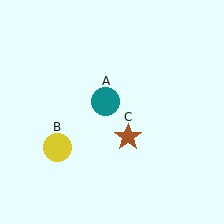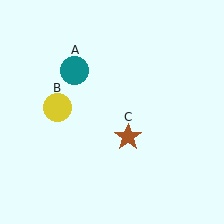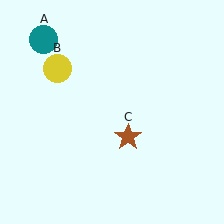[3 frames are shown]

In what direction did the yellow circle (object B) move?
The yellow circle (object B) moved up.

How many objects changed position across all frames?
2 objects changed position: teal circle (object A), yellow circle (object B).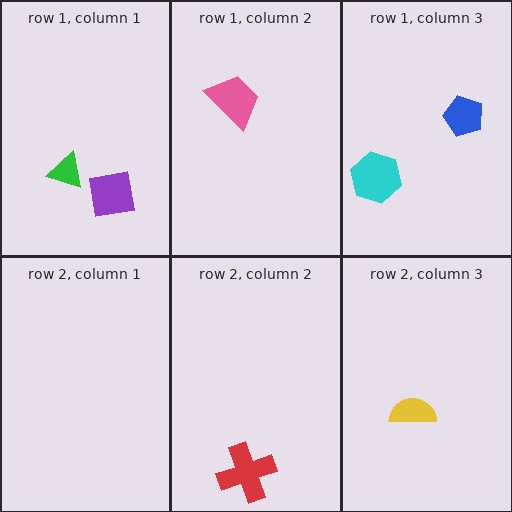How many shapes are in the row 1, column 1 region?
2.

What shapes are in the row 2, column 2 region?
The red cross.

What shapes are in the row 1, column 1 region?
The purple square, the green triangle.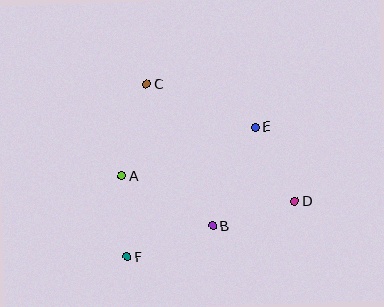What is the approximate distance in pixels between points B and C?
The distance between B and C is approximately 156 pixels.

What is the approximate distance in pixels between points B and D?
The distance between B and D is approximately 86 pixels.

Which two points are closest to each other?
Points A and F are closest to each other.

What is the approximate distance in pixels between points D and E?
The distance between D and E is approximately 84 pixels.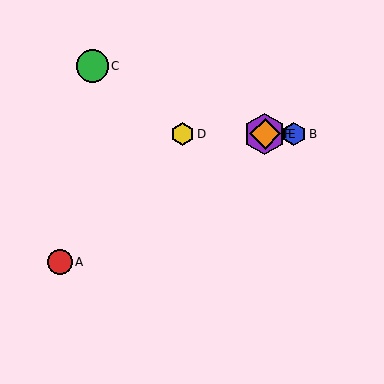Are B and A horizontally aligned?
No, B is at y≈134 and A is at y≈262.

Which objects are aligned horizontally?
Objects B, D, E, F are aligned horizontally.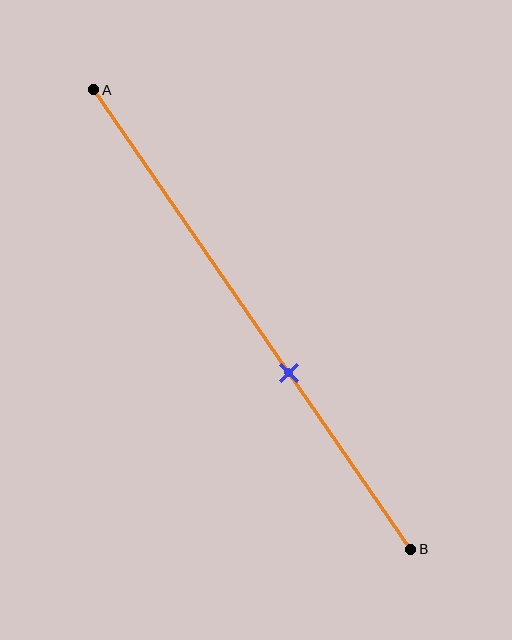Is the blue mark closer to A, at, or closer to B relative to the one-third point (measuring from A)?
The blue mark is closer to point B than the one-third point of segment AB.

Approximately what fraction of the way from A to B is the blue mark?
The blue mark is approximately 60% of the way from A to B.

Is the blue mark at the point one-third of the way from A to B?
No, the mark is at about 60% from A, not at the 33% one-third point.